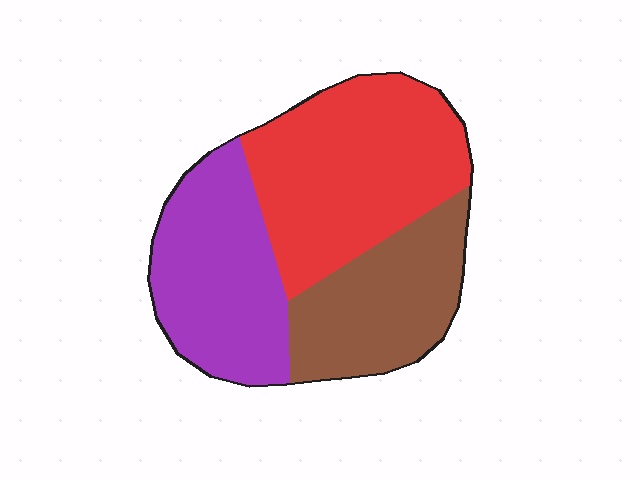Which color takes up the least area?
Brown, at roughly 25%.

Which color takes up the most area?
Red, at roughly 40%.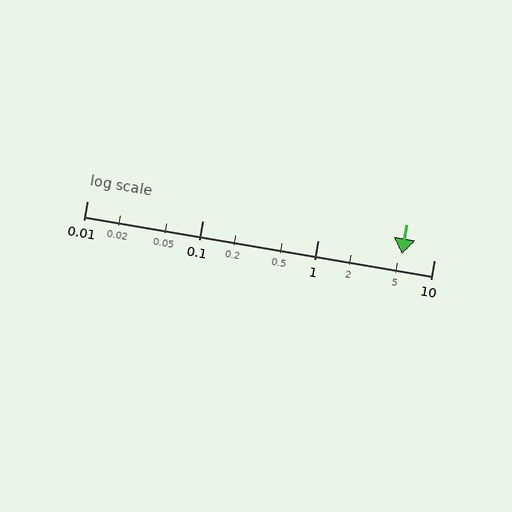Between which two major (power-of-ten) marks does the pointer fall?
The pointer is between 1 and 10.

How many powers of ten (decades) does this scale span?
The scale spans 3 decades, from 0.01 to 10.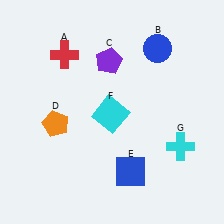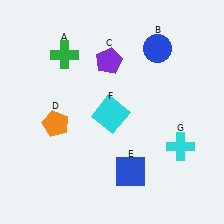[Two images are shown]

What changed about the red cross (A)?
In Image 1, A is red. In Image 2, it changed to green.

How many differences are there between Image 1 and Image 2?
There is 1 difference between the two images.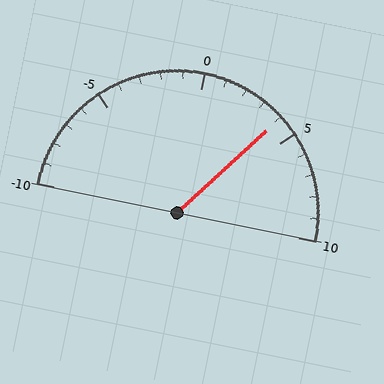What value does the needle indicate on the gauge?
The needle indicates approximately 4.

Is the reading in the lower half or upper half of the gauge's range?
The reading is in the upper half of the range (-10 to 10).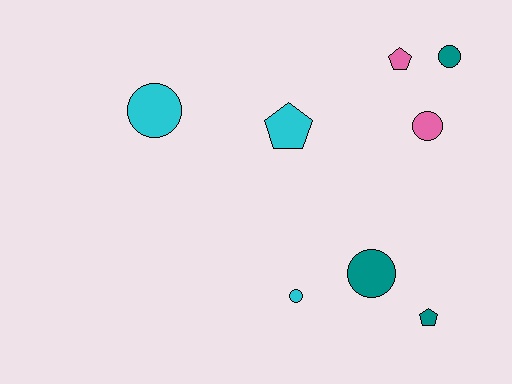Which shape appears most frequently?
Circle, with 5 objects.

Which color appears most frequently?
Cyan, with 3 objects.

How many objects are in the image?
There are 8 objects.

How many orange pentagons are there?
There are no orange pentagons.